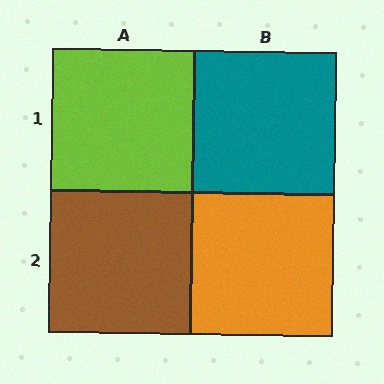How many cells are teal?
1 cell is teal.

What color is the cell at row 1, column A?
Lime.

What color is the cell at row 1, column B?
Teal.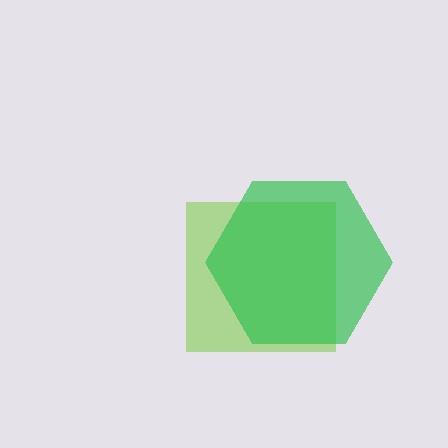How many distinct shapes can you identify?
There are 2 distinct shapes: a lime square, a green hexagon.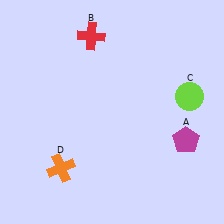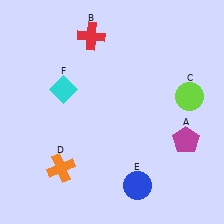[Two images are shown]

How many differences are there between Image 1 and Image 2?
There are 2 differences between the two images.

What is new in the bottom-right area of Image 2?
A blue circle (E) was added in the bottom-right area of Image 2.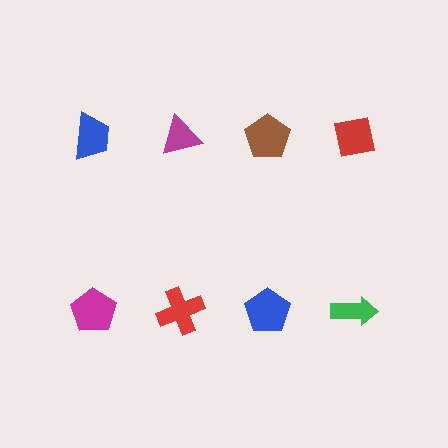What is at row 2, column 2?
A red cross.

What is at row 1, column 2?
A magenta triangle.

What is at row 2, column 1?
A magenta pentagon.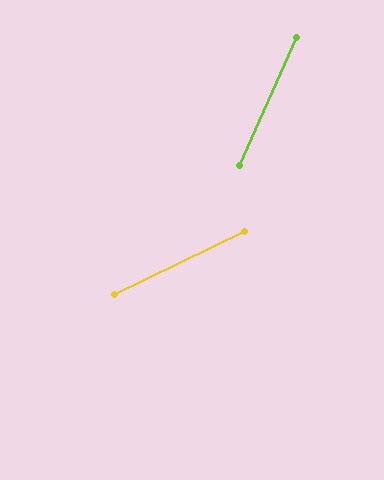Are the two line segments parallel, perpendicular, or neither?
Neither parallel nor perpendicular — they differ by about 40°.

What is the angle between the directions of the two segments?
Approximately 40 degrees.